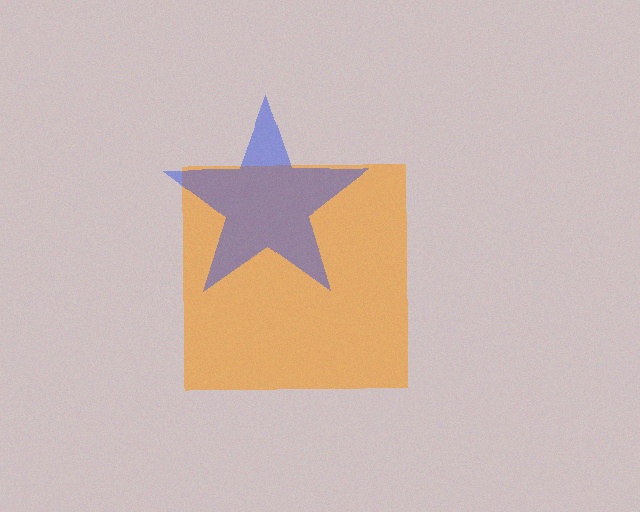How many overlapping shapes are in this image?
There are 2 overlapping shapes in the image.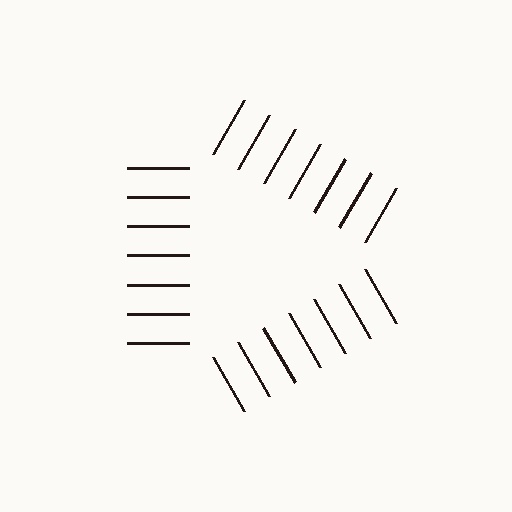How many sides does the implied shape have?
3 sides — the line-ends trace a triangle.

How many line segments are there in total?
21 — 7 along each of the 3 edges.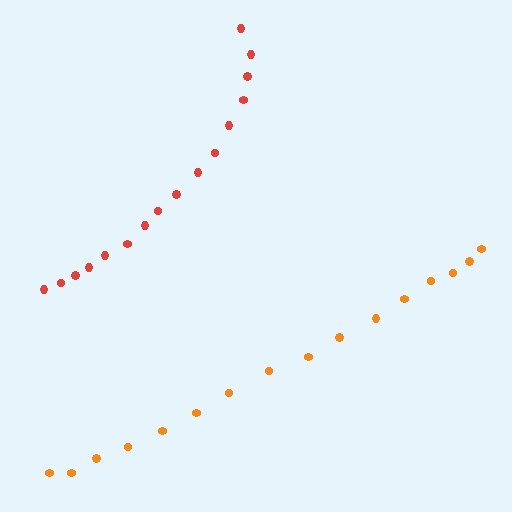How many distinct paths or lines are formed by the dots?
There are 2 distinct paths.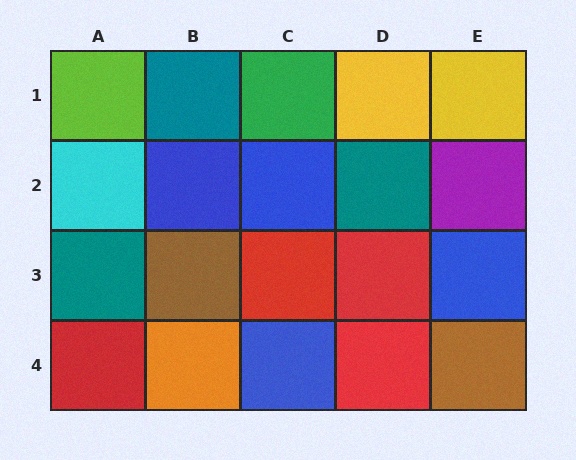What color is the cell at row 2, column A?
Cyan.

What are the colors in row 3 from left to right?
Teal, brown, red, red, blue.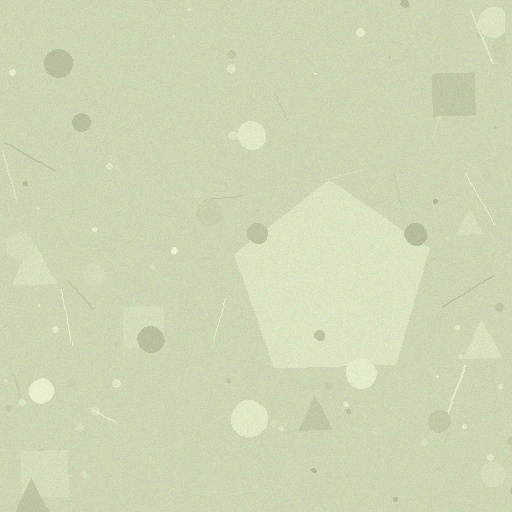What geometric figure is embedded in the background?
A pentagon is embedded in the background.